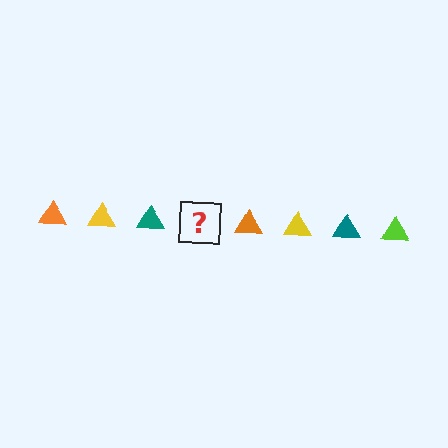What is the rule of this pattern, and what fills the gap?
The rule is that the pattern cycles through orange, yellow, teal, lime triangles. The gap should be filled with a lime triangle.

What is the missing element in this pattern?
The missing element is a lime triangle.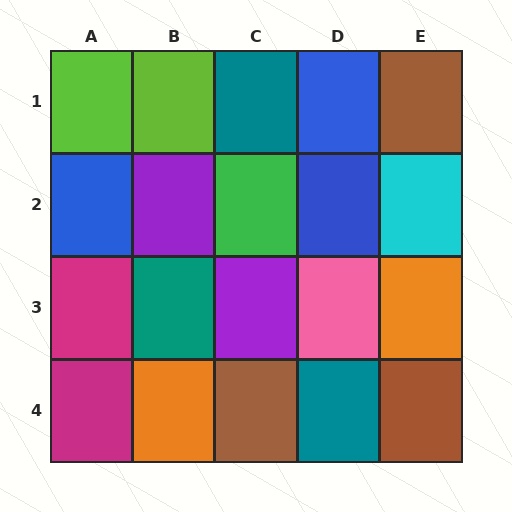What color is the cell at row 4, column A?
Magenta.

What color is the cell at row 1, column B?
Lime.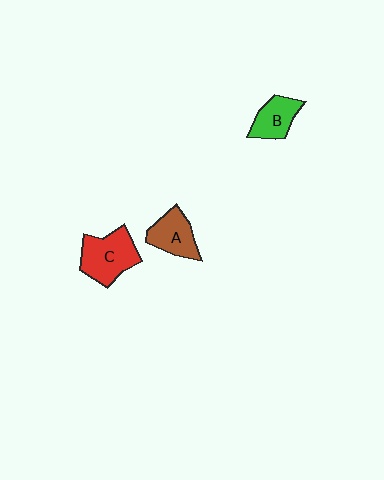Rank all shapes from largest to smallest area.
From largest to smallest: C (red), A (brown), B (green).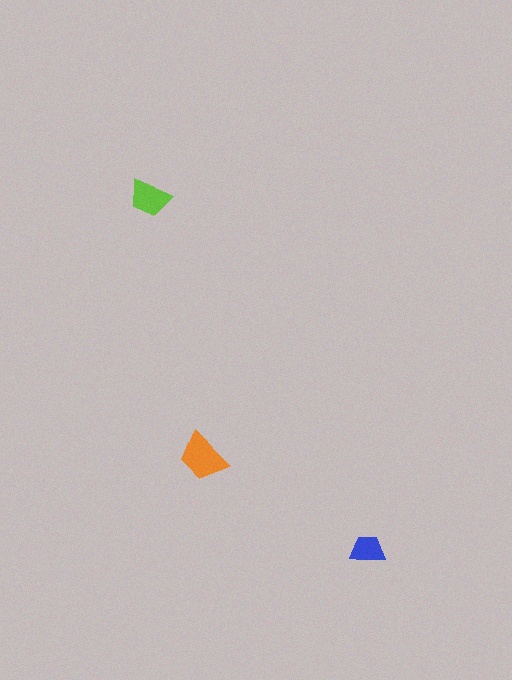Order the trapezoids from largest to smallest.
the orange one, the lime one, the blue one.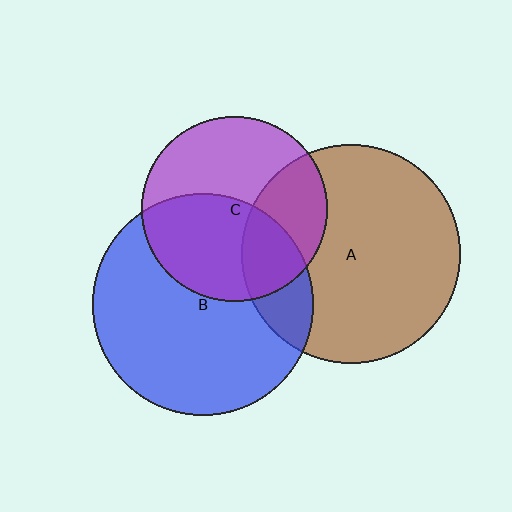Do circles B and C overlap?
Yes.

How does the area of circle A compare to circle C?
Approximately 1.4 times.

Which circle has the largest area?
Circle B (blue).